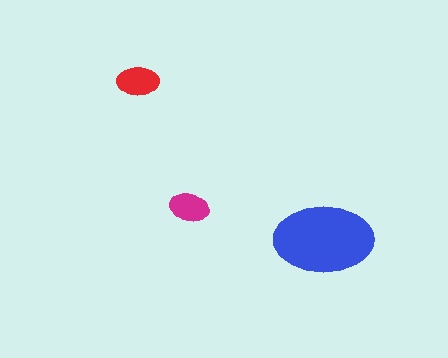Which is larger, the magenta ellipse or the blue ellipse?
The blue one.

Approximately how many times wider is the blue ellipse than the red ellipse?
About 2.5 times wider.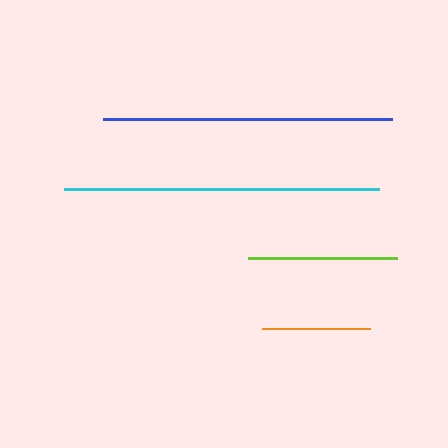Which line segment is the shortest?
The orange line is the shortest at approximately 107 pixels.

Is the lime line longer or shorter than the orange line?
The lime line is longer than the orange line.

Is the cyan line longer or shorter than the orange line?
The cyan line is longer than the orange line.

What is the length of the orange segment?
The orange segment is approximately 107 pixels long.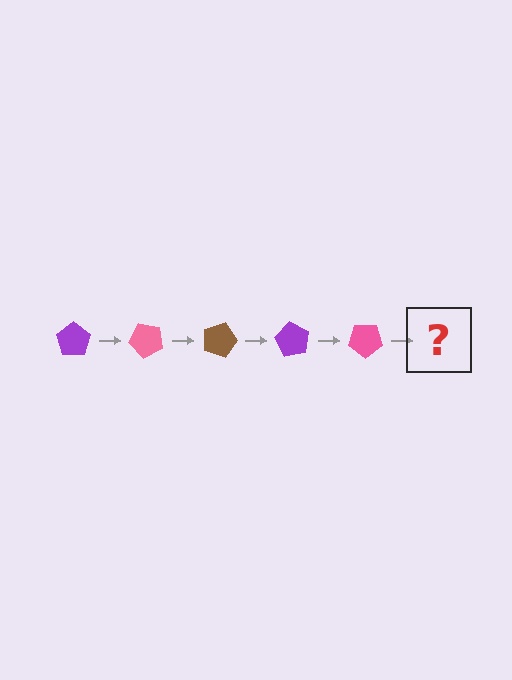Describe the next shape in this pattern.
It should be a brown pentagon, rotated 225 degrees from the start.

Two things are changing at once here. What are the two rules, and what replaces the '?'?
The two rules are that it rotates 45 degrees each step and the color cycles through purple, pink, and brown. The '?' should be a brown pentagon, rotated 225 degrees from the start.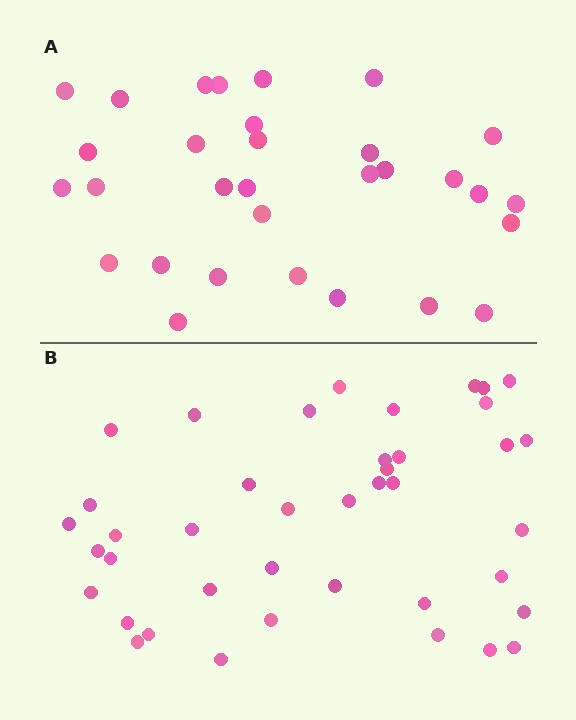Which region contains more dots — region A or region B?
Region B (the bottom region) has more dots.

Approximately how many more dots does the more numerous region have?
Region B has roughly 10 or so more dots than region A.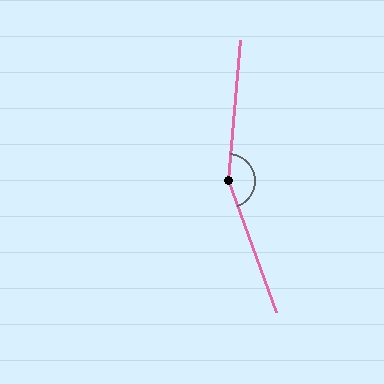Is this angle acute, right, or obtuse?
It is obtuse.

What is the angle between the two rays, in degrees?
Approximately 155 degrees.